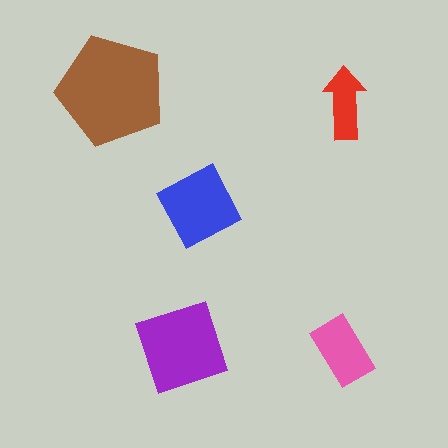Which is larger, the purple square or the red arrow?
The purple square.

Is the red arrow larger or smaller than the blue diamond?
Smaller.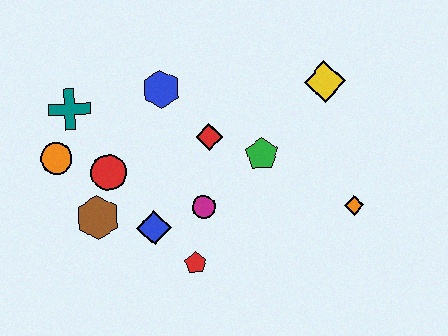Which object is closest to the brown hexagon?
The red circle is closest to the brown hexagon.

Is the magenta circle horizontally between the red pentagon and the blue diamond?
No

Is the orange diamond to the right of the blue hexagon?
Yes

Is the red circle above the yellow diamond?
No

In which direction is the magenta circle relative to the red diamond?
The magenta circle is below the red diamond.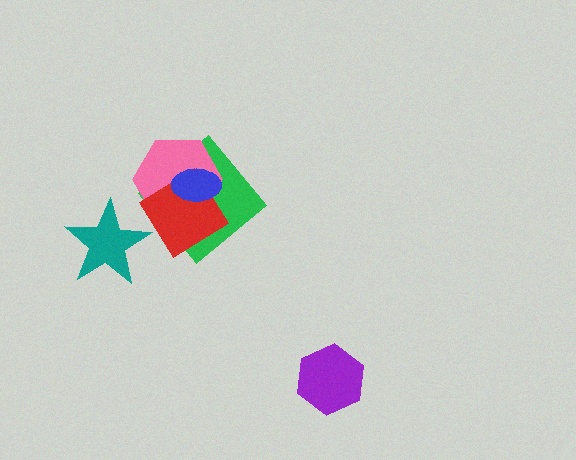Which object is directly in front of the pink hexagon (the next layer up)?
The red diamond is directly in front of the pink hexagon.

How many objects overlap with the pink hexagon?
3 objects overlap with the pink hexagon.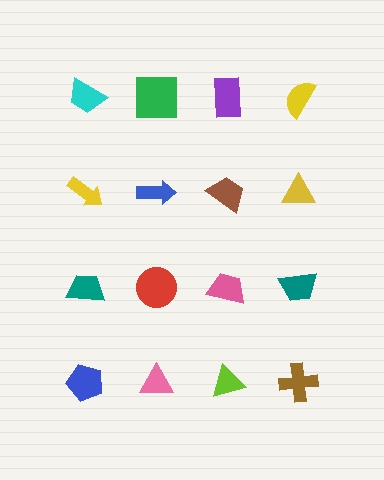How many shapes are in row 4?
4 shapes.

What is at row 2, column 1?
A yellow arrow.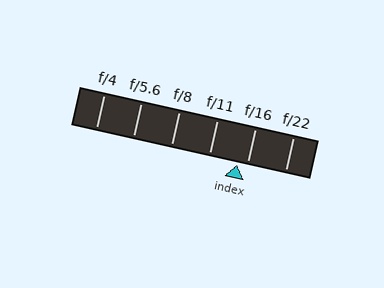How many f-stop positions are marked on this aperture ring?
There are 6 f-stop positions marked.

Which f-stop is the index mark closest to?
The index mark is closest to f/16.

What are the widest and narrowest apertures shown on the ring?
The widest aperture shown is f/4 and the narrowest is f/22.